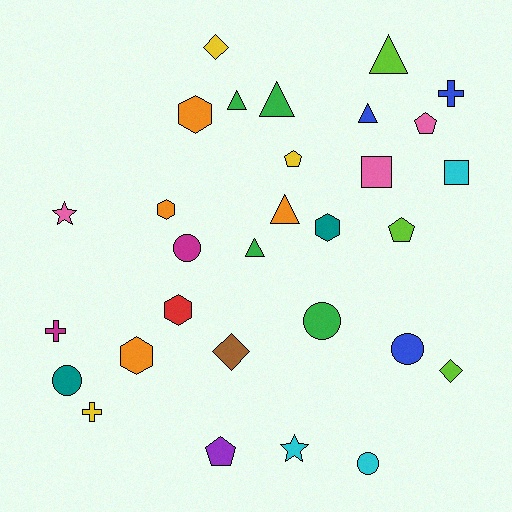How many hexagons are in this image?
There are 5 hexagons.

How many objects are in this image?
There are 30 objects.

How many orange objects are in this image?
There are 4 orange objects.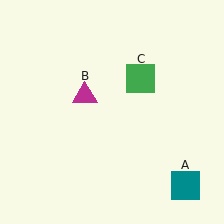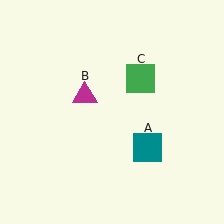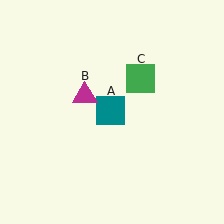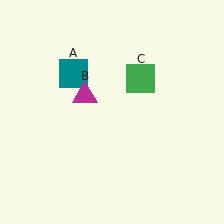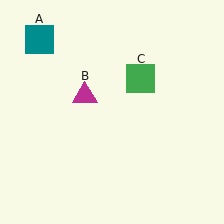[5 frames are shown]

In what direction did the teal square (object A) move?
The teal square (object A) moved up and to the left.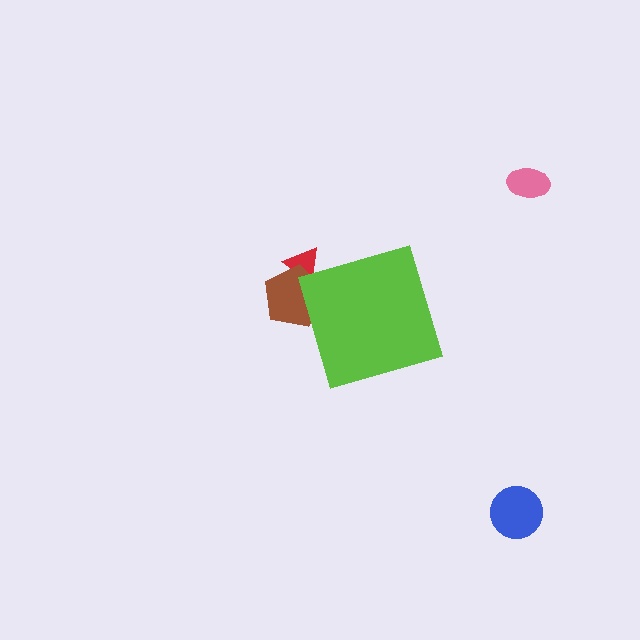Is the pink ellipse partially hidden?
No, the pink ellipse is fully visible.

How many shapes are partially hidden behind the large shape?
2 shapes are partially hidden.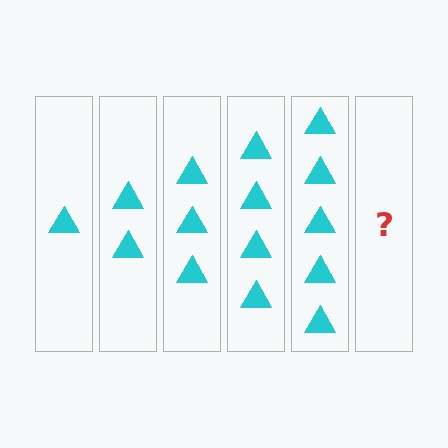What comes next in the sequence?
The next element should be 6 triangles.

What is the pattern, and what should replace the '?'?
The pattern is that each step adds one more triangle. The '?' should be 6 triangles.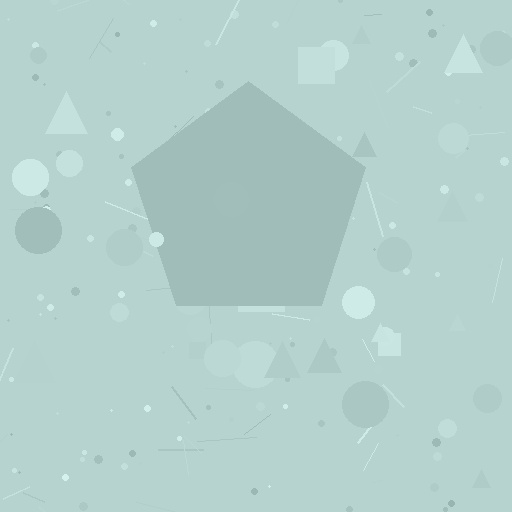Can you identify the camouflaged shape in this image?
The camouflaged shape is a pentagon.